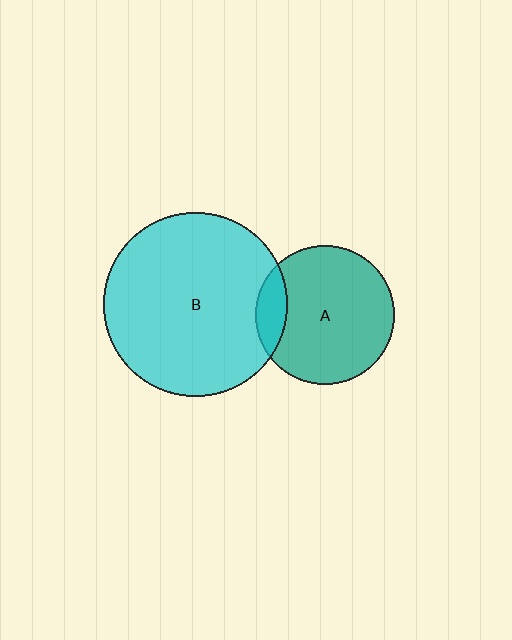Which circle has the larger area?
Circle B (cyan).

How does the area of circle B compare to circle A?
Approximately 1.7 times.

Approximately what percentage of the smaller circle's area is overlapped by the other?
Approximately 15%.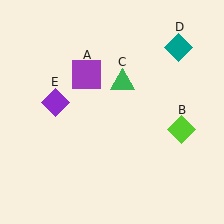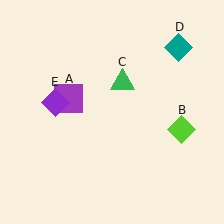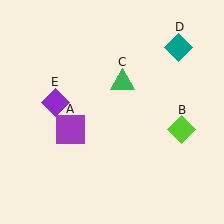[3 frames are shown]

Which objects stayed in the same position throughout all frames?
Lime diamond (object B) and green triangle (object C) and teal diamond (object D) and purple diamond (object E) remained stationary.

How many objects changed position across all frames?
1 object changed position: purple square (object A).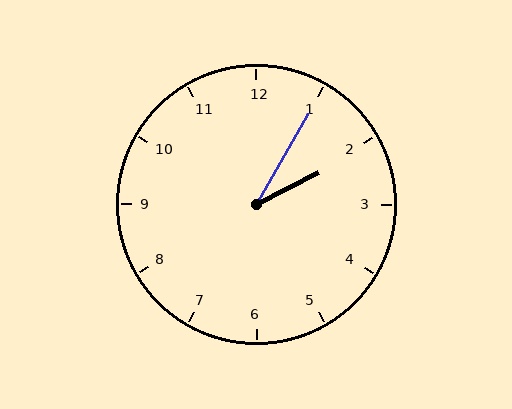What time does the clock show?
2:05.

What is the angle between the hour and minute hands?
Approximately 32 degrees.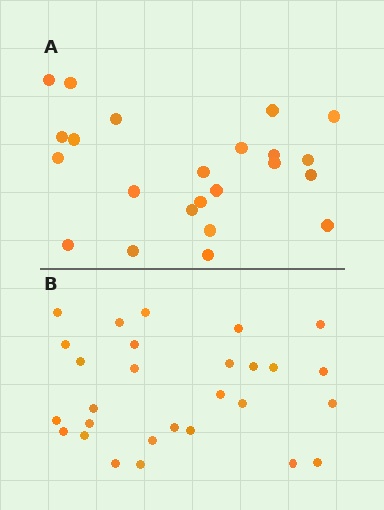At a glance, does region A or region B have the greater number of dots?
Region B (the bottom region) has more dots.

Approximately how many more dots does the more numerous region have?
Region B has about 5 more dots than region A.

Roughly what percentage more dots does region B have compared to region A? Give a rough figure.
About 20% more.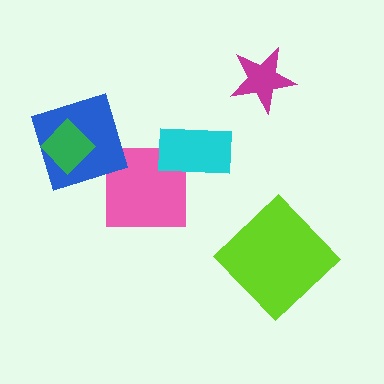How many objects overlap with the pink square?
1 object overlaps with the pink square.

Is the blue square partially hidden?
Yes, it is partially covered by another shape.